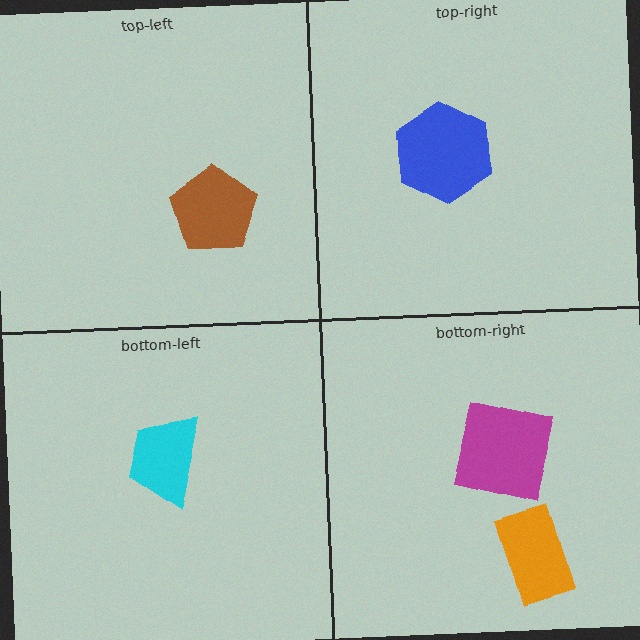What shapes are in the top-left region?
The brown pentagon.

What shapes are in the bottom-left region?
The cyan trapezoid.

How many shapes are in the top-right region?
1.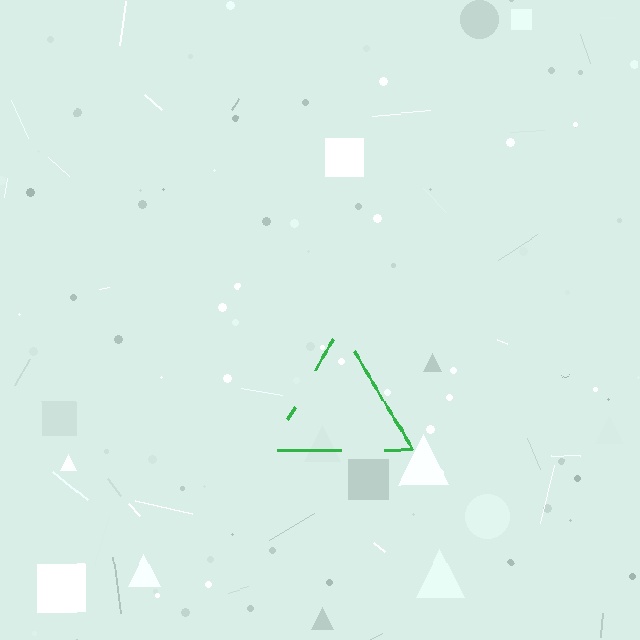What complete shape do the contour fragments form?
The contour fragments form a triangle.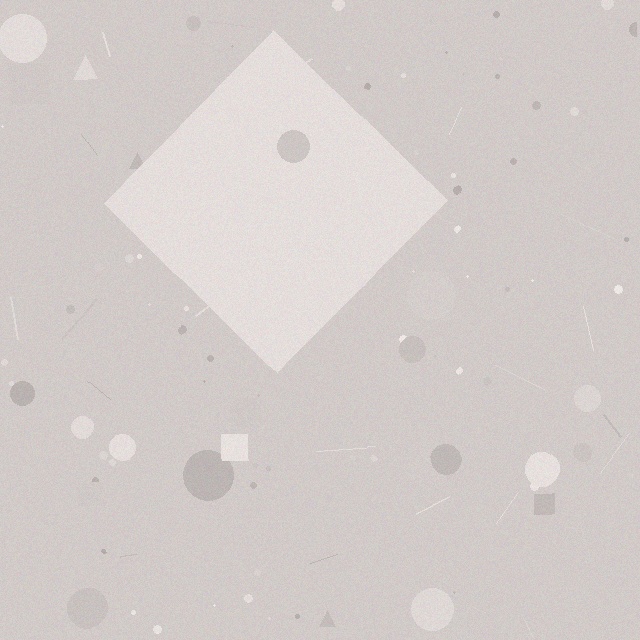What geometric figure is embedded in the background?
A diamond is embedded in the background.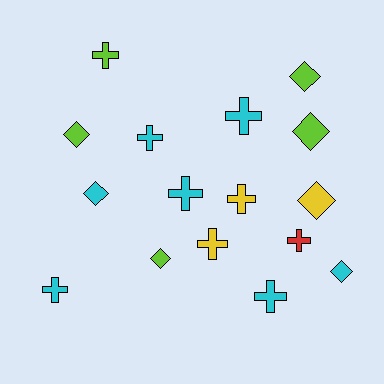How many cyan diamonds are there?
There are 2 cyan diamonds.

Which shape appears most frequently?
Cross, with 9 objects.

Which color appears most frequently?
Cyan, with 7 objects.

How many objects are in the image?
There are 16 objects.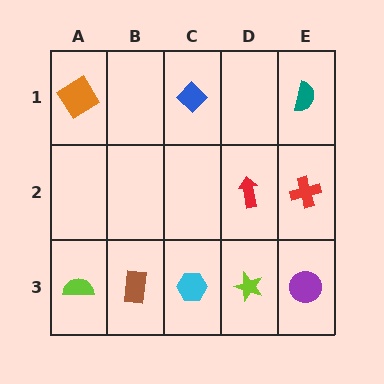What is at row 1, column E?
A teal semicircle.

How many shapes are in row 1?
3 shapes.